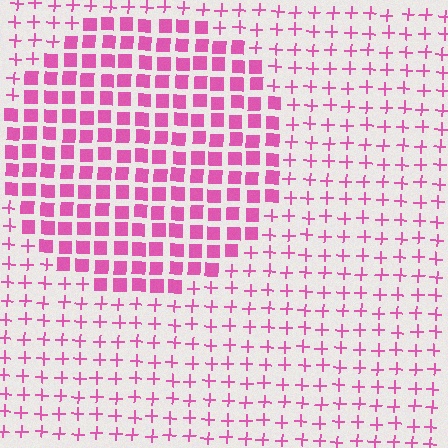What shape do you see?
I see a circle.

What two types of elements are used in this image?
The image uses squares inside the circle region and plus signs outside it.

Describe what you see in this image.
The image is filled with small pink elements arranged in a uniform grid. A circle-shaped region contains squares, while the surrounding area contains plus signs. The boundary is defined purely by the change in element shape.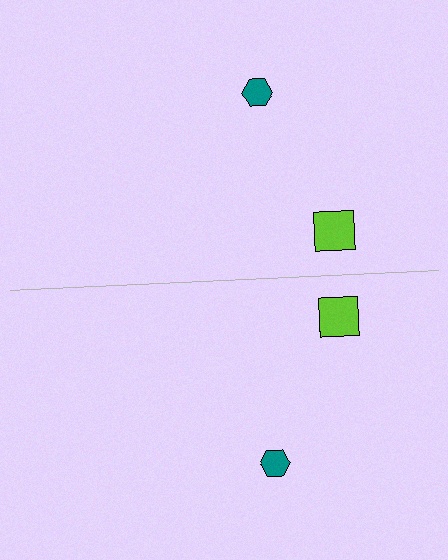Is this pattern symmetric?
Yes, this pattern has bilateral (reflection) symmetry.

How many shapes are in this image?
There are 4 shapes in this image.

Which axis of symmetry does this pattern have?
The pattern has a horizontal axis of symmetry running through the center of the image.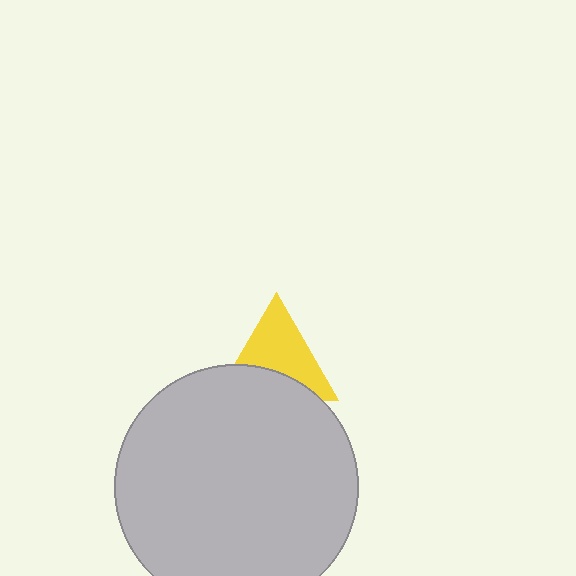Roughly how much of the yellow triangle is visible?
About half of it is visible (roughly 60%).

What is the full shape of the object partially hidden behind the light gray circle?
The partially hidden object is a yellow triangle.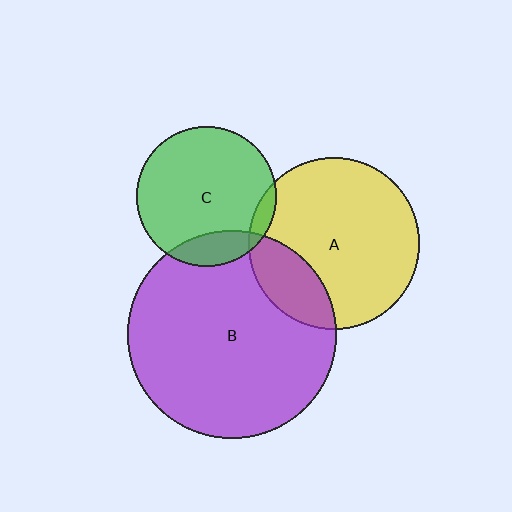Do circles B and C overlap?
Yes.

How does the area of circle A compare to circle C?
Approximately 1.5 times.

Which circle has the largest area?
Circle B (purple).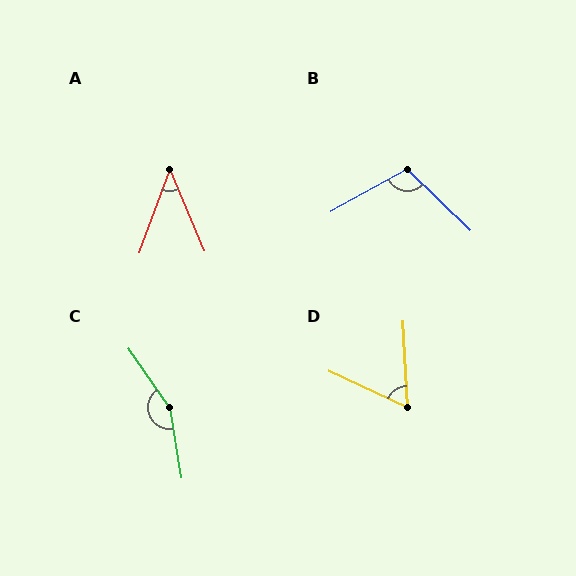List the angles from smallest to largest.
A (43°), D (62°), B (107°), C (155°).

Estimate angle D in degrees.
Approximately 62 degrees.